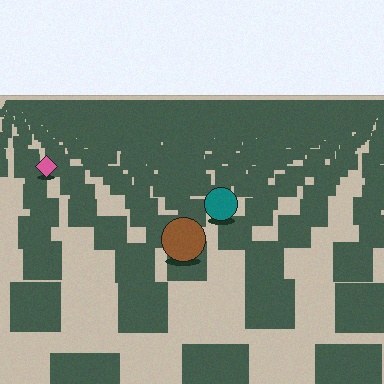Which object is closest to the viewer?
The brown circle is closest. The texture marks near it are larger and more spread out.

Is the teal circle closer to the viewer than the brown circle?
No. The brown circle is closer — you can tell from the texture gradient: the ground texture is coarser near it.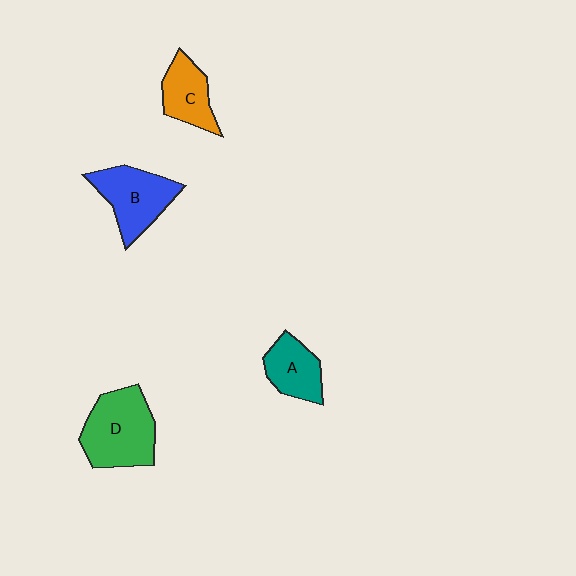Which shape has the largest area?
Shape D (green).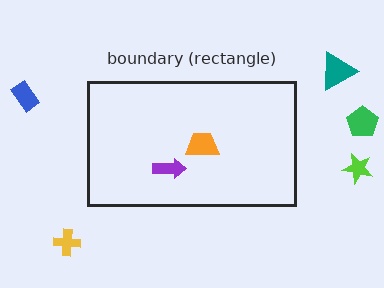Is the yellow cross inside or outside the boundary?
Outside.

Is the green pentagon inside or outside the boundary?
Outside.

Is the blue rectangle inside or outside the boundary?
Outside.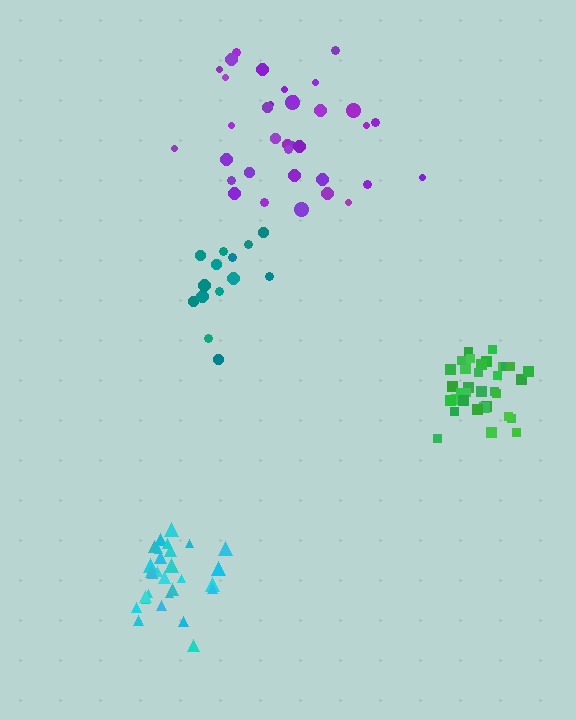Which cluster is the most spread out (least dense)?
Teal.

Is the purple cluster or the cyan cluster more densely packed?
Cyan.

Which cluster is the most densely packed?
Green.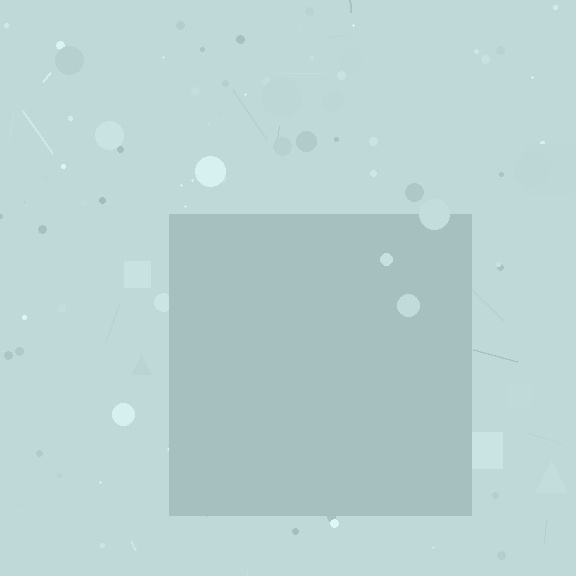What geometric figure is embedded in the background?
A square is embedded in the background.